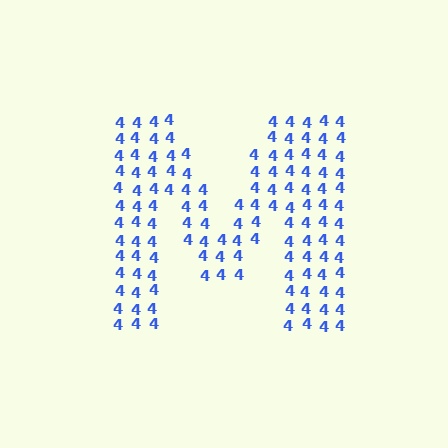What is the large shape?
The large shape is the letter M.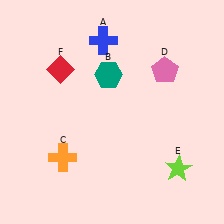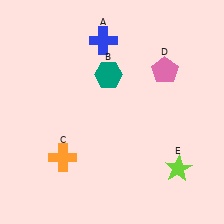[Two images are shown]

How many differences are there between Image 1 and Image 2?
There is 1 difference between the two images.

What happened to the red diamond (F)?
The red diamond (F) was removed in Image 2. It was in the top-left area of Image 1.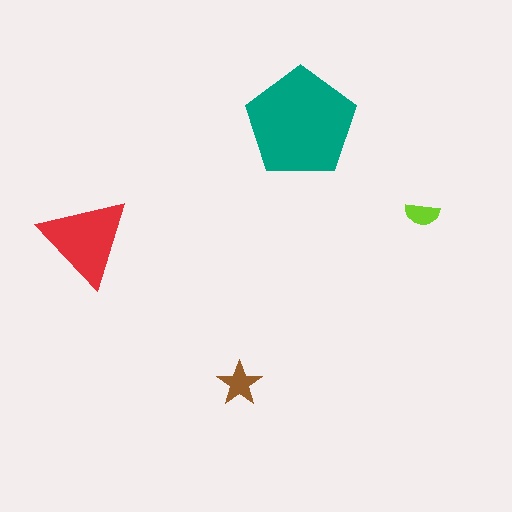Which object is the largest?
The teal pentagon.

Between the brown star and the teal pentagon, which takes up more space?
The teal pentagon.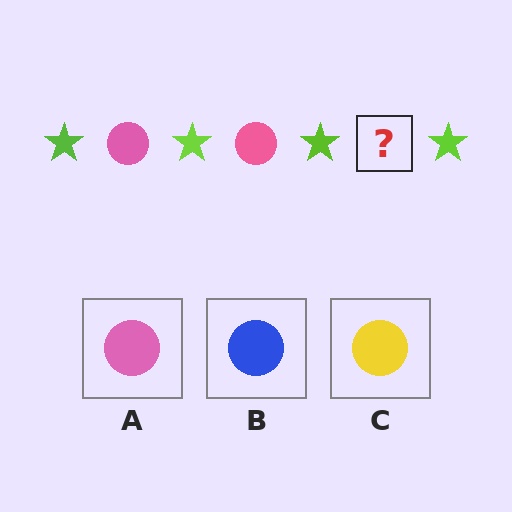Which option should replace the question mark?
Option A.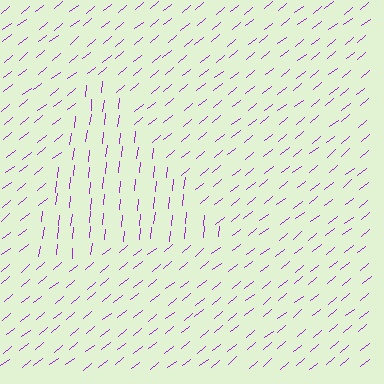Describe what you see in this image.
The image is filled with small purple line segments. A triangle region in the image has lines oriented differently from the surrounding lines, creating a visible texture boundary.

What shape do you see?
I see a triangle.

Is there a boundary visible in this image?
Yes, there is a texture boundary formed by a change in line orientation.